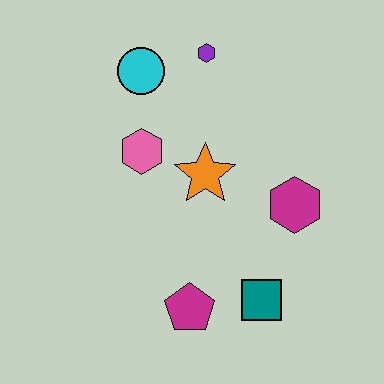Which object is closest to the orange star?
The pink hexagon is closest to the orange star.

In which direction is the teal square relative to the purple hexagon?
The teal square is below the purple hexagon.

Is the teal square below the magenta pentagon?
No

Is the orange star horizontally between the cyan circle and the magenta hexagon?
Yes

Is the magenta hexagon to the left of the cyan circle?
No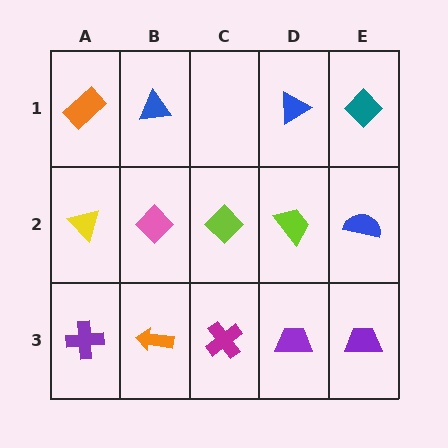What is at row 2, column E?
A blue semicircle.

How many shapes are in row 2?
5 shapes.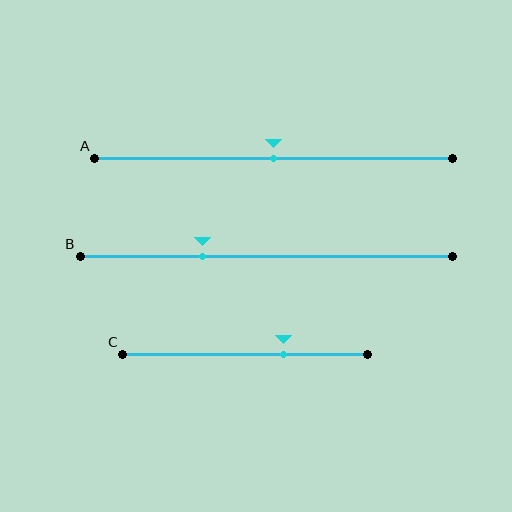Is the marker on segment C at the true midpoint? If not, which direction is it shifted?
No, the marker on segment C is shifted to the right by about 16% of the segment length.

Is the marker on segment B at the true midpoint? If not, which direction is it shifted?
No, the marker on segment B is shifted to the left by about 17% of the segment length.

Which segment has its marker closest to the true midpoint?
Segment A has its marker closest to the true midpoint.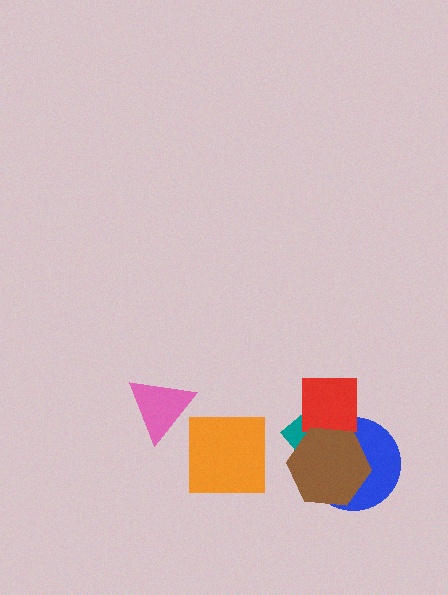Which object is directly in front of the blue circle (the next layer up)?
The red square is directly in front of the blue circle.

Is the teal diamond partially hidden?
Yes, it is partially covered by another shape.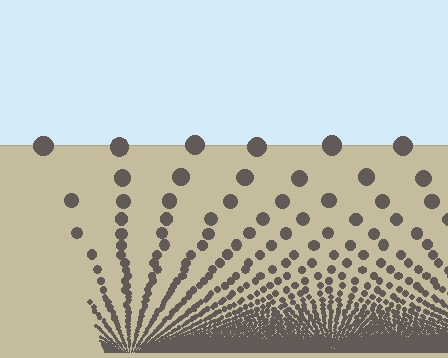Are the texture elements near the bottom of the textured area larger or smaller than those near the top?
Smaller. The gradient is inverted — elements near the bottom are smaller and denser.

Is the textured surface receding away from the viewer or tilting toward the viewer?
The surface appears to tilt toward the viewer. Texture elements get larger and sparser toward the top.